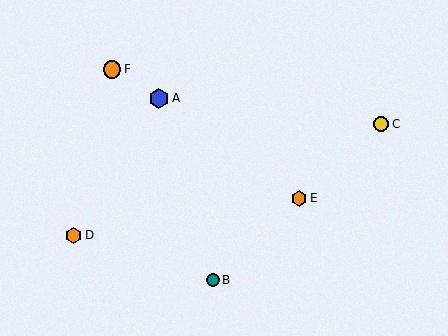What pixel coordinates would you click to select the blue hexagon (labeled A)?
Click at (159, 98) to select the blue hexagon A.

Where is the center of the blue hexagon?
The center of the blue hexagon is at (159, 98).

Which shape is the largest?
The blue hexagon (labeled A) is the largest.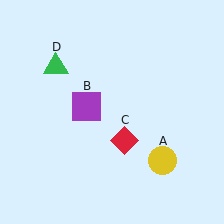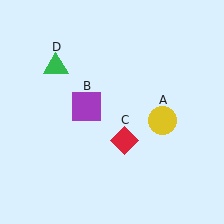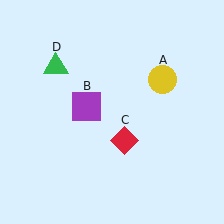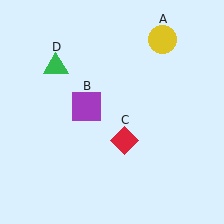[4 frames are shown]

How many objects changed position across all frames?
1 object changed position: yellow circle (object A).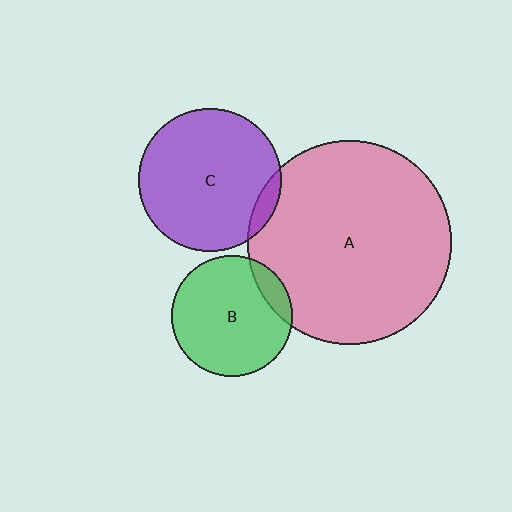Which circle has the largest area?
Circle A (pink).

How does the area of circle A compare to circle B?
Approximately 2.8 times.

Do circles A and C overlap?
Yes.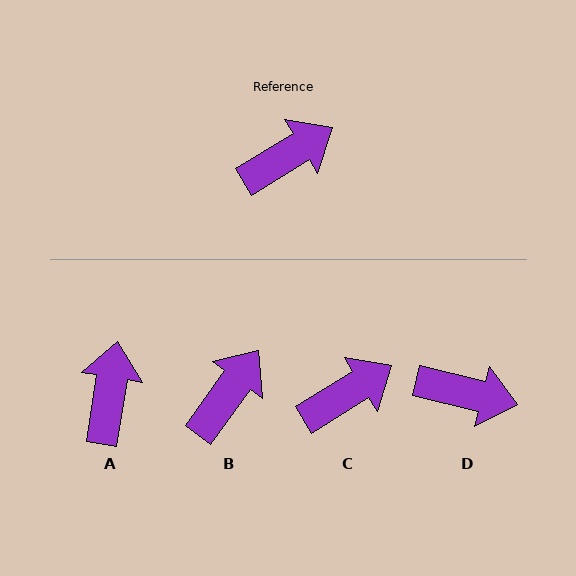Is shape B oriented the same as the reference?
No, it is off by about 23 degrees.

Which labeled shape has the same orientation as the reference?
C.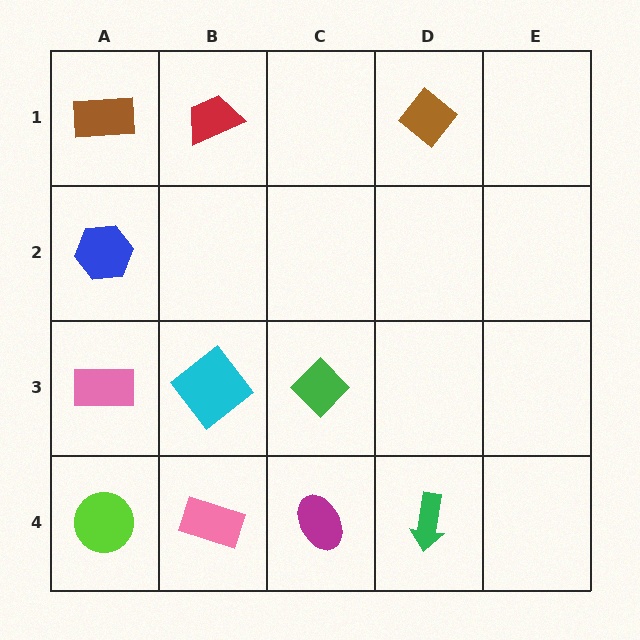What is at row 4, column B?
A pink rectangle.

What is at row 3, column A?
A pink rectangle.